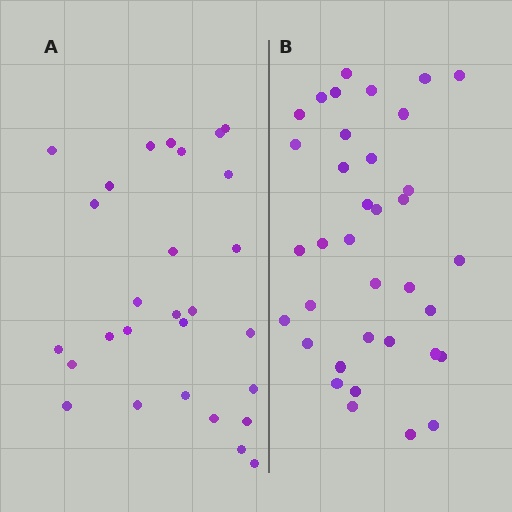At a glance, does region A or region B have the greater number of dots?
Region B (the right region) has more dots.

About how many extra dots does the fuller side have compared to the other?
Region B has roughly 8 or so more dots than region A.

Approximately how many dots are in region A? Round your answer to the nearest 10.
About 30 dots. (The exact count is 28, which rounds to 30.)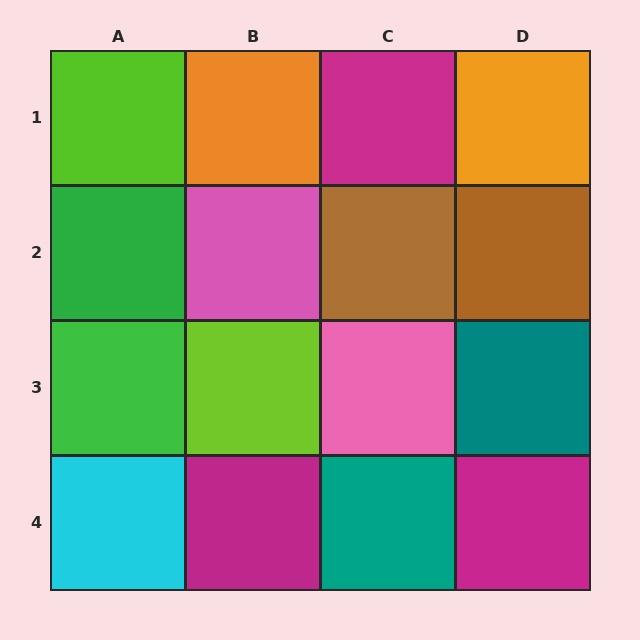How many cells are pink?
2 cells are pink.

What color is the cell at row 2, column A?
Green.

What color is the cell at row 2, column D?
Brown.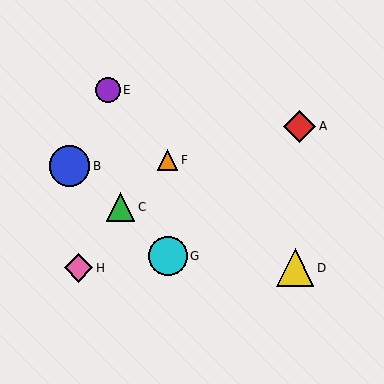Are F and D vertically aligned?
No, F is at x≈168 and D is at x≈295.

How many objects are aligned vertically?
2 objects (F, G) are aligned vertically.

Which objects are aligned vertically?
Objects F, G are aligned vertically.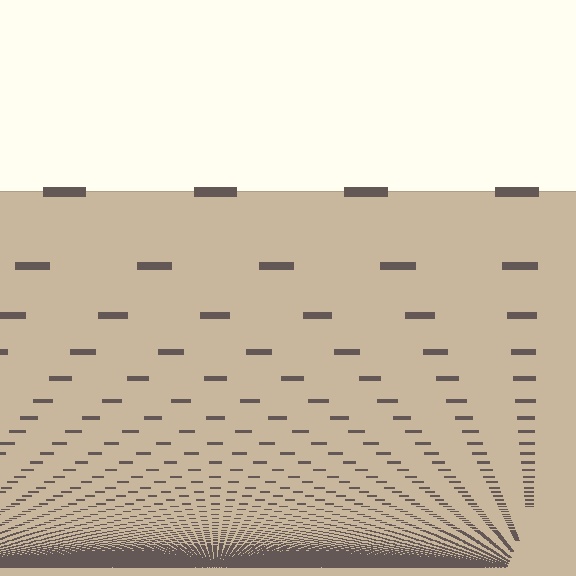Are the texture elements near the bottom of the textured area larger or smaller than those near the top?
Smaller. The gradient is inverted — elements near the bottom are smaller and denser.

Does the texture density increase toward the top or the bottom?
Density increases toward the bottom.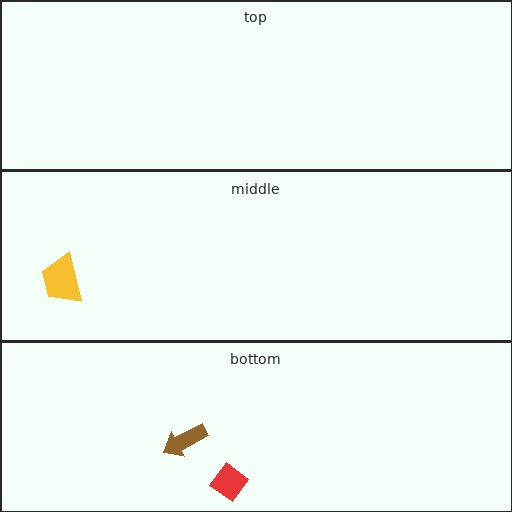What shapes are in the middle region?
The yellow trapezoid.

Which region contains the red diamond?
The bottom region.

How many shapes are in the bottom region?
2.